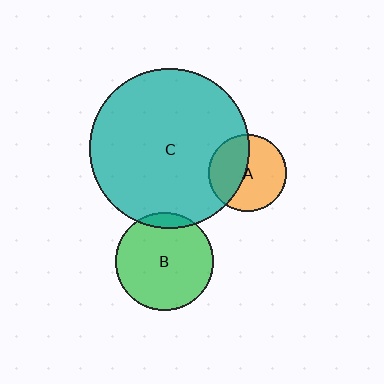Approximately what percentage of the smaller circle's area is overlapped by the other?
Approximately 40%.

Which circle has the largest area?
Circle C (teal).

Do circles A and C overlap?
Yes.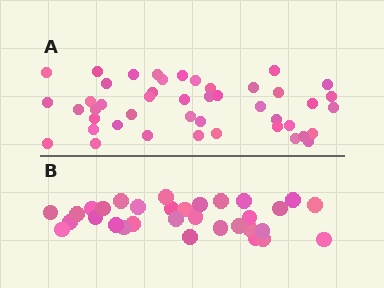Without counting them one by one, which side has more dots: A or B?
Region A (the top region) has more dots.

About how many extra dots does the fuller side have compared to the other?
Region A has approximately 15 more dots than region B.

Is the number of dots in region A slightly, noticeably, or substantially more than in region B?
Region A has noticeably more, but not dramatically so. The ratio is roughly 1.4 to 1.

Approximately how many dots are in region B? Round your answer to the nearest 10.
About 30 dots. (The exact count is 32, which rounds to 30.)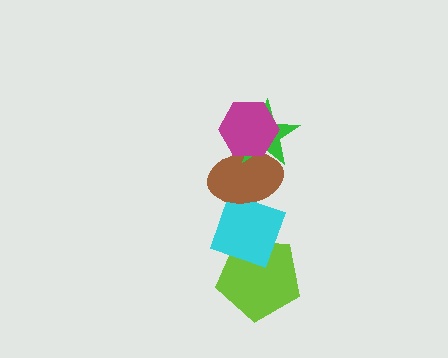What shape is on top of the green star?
The magenta hexagon is on top of the green star.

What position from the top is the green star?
The green star is 2nd from the top.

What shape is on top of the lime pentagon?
The cyan diamond is on top of the lime pentagon.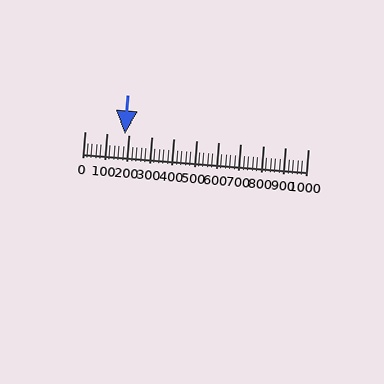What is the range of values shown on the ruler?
The ruler shows values from 0 to 1000.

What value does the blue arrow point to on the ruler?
The blue arrow points to approximately 180.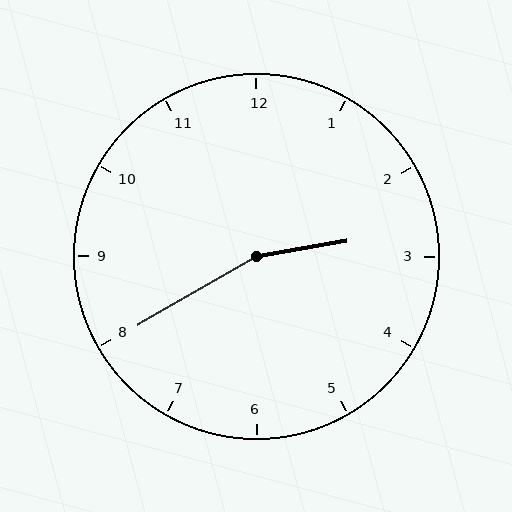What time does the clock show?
2:40.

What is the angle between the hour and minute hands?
Approximately 160 degrees.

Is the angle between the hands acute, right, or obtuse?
It is obtuse.